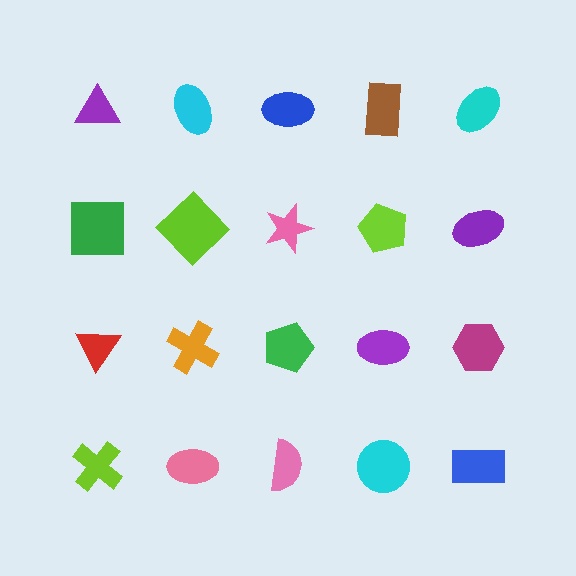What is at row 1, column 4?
A brown rectangle.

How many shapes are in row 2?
5 shapes.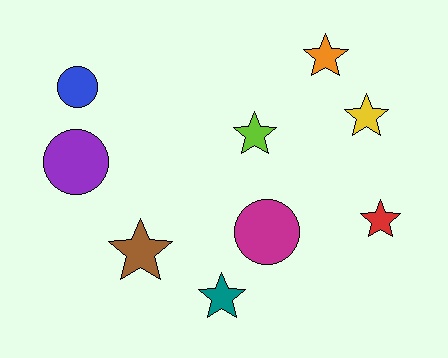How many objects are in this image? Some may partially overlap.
There are 9 objects.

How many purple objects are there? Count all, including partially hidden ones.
There is 1 purple object.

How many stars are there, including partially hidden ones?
There are 6 stars.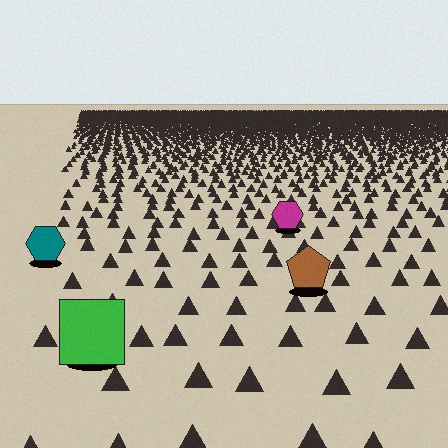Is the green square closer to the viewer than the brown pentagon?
Yes. The green square is closer — you can tell from the texture gradient: the ground texture is coarser near it.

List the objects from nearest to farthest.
From nearest to farthest: the green square, the brown pentagon, the teal hexagon, the magenta hexagon.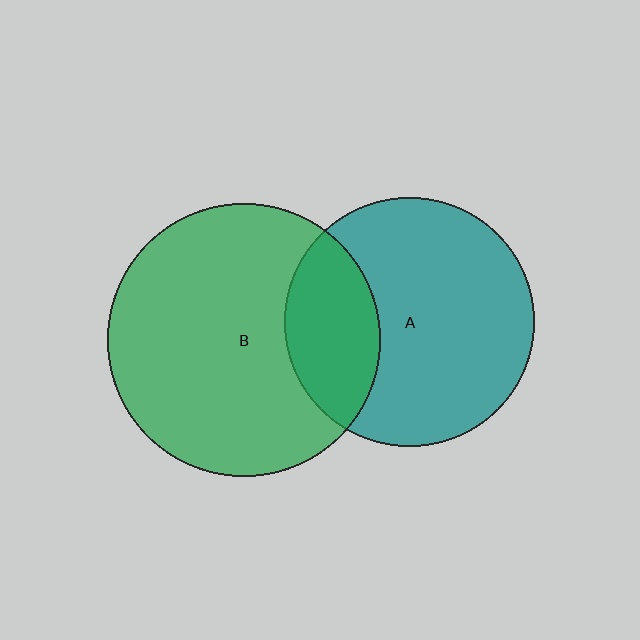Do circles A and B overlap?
Yes.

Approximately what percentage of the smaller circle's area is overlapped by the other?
Approximately 25%.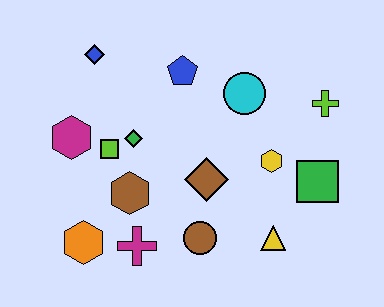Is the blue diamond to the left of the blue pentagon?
Yes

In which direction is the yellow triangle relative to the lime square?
The yellow triangle is to the right of the lime square.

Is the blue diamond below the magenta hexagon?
No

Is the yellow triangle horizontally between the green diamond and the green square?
Yes